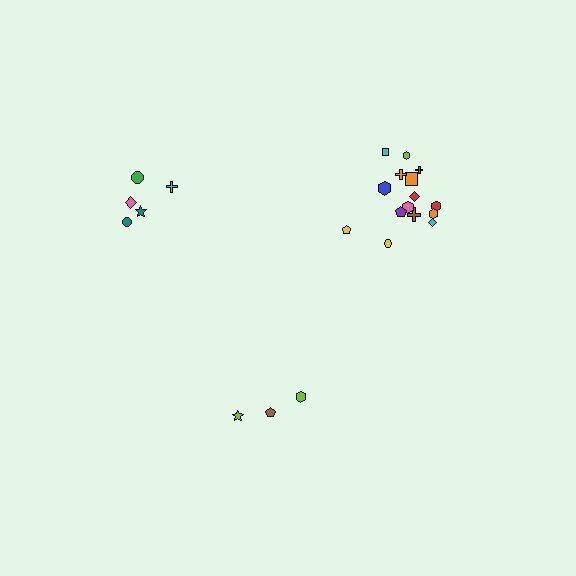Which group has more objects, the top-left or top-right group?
The top-right group.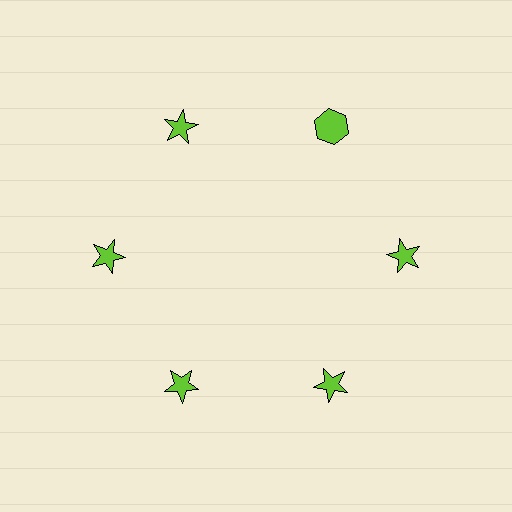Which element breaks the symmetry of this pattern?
The lime hexagon at roughly the 1 o'clock position breaks the symmetry. All other shapes are lime stars.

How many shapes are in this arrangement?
There are 6 shapes arranged in a ring pattern.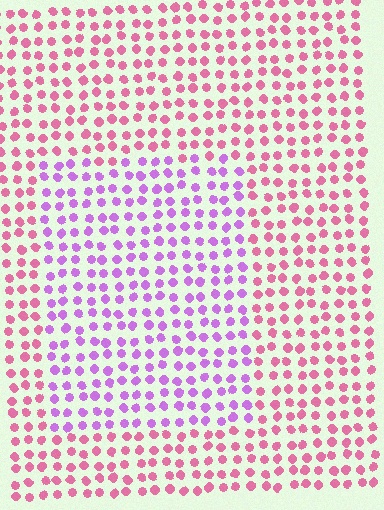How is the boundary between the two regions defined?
The boundary is defined purely by a slight shift in hue (about 46 degrees). Spacing, size, and orientation are identical on both sides.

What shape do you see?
I see a rectangle.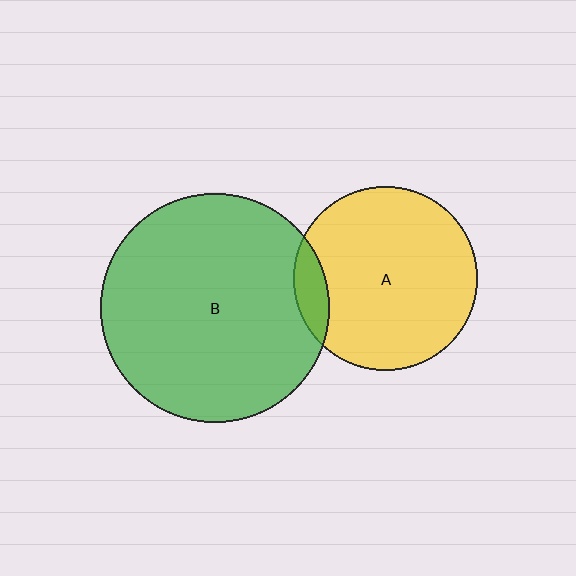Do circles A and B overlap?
Yes.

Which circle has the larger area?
Circle B (green).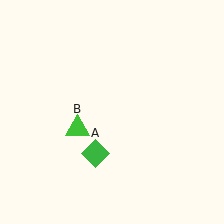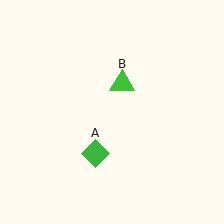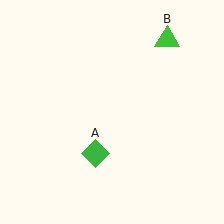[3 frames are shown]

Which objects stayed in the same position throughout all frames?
Green diamond (object A) remained stationary.